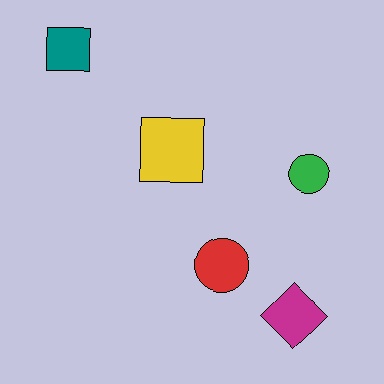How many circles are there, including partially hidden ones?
There are 2 circles.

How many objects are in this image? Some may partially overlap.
There are 5 objects.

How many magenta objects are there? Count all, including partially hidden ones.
There is 1 magenta object.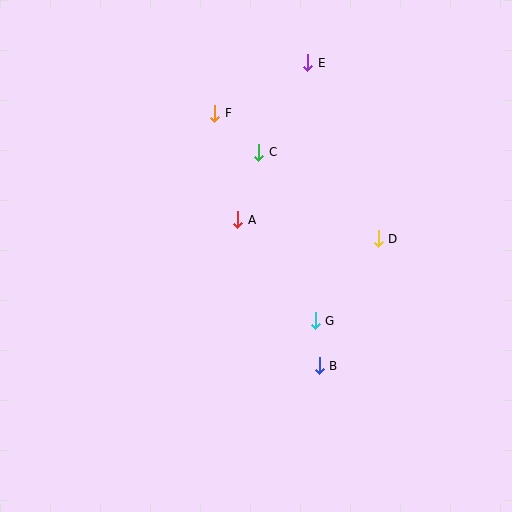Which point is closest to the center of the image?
Point A at (238, 220) is closest to the center.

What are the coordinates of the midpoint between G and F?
The midpoint between G and F is at (265, 217).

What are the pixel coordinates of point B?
Point B is at (319, 366).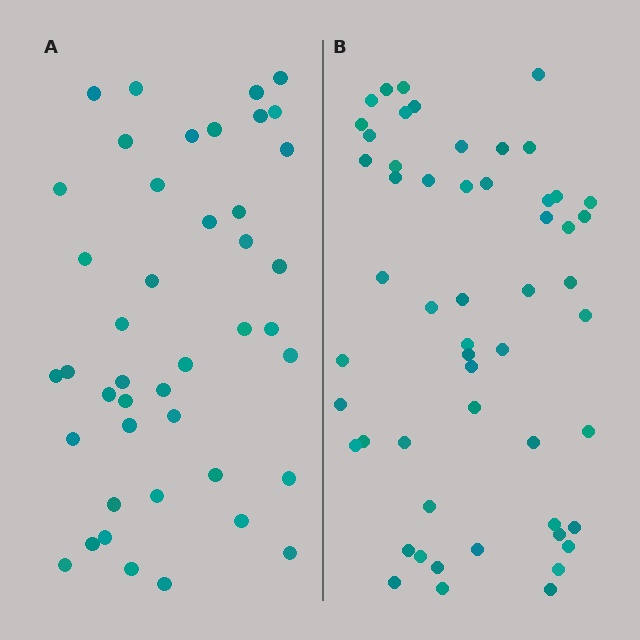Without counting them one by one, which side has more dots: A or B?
Region B (the right region) has more dots.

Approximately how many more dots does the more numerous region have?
Region B has roughly 12 or so more dots than region A.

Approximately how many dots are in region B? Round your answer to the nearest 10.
About 50 dots. (The exact count is 54, which rounds to 50.)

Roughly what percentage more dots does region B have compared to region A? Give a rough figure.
About 25% more.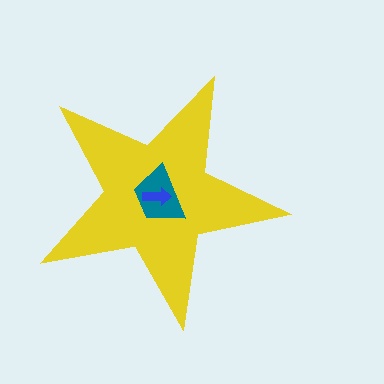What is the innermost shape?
The blue arrow.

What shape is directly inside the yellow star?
The teal trapezoid.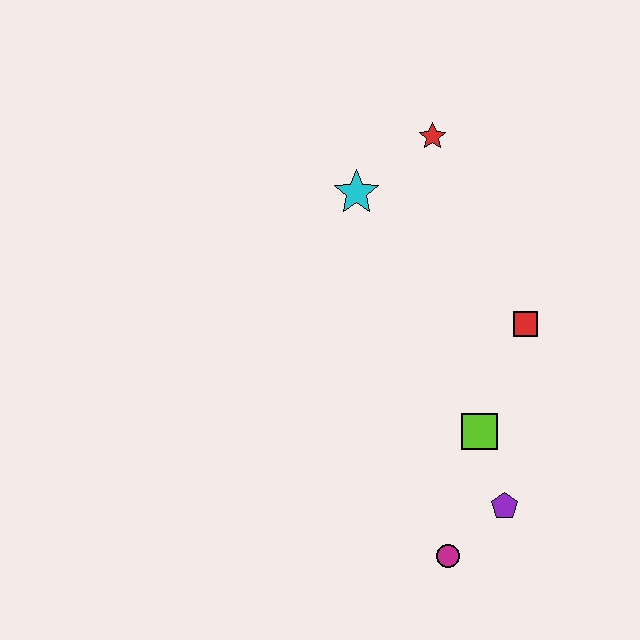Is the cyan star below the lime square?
No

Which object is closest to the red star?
The cyan star is closest to the red star.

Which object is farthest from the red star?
The magenta circle is farthest from the red star.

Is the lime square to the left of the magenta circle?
No